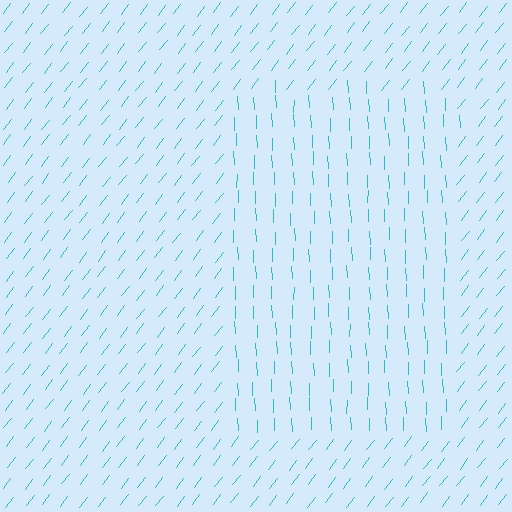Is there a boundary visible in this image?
Yes, there is a texture boundary formed by a change in line orientation.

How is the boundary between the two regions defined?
The boundary is defined purely by a change in line orientation (approximately 39 degrees difference). All lines are the same color and thickness.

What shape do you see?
I see a rectangle.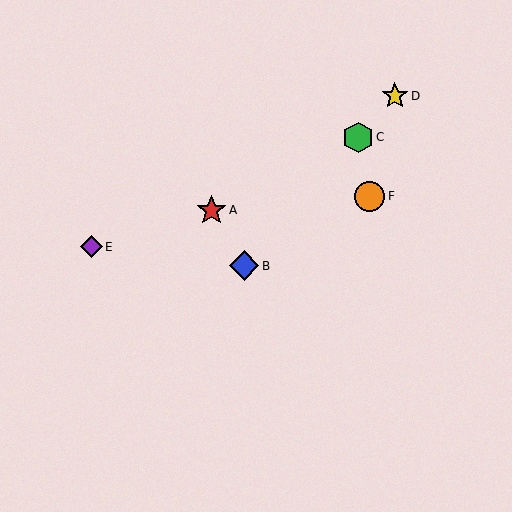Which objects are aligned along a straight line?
Objects B, C, D are aligned along a straight line.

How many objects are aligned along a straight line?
3 objects (B, C, D) are aligned along a straight line.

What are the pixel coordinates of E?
Object E is at (91, 247).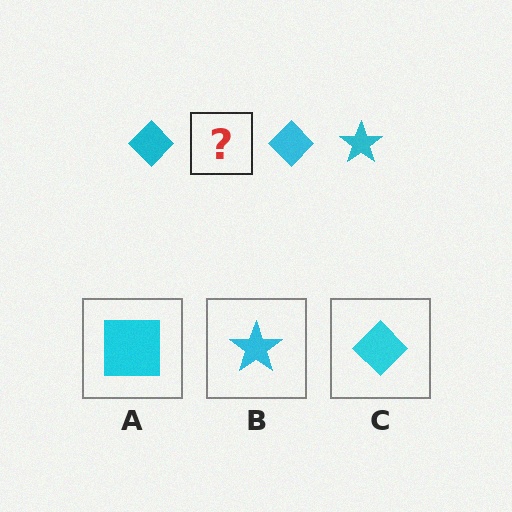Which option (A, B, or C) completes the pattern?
B.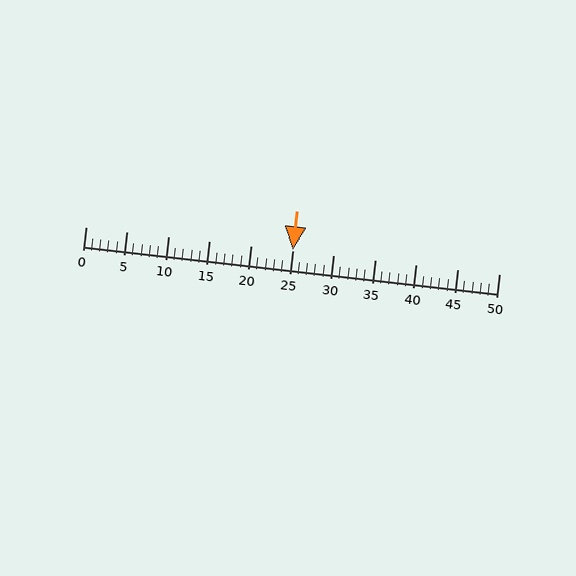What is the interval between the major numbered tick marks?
The major tick marks are spaced 5 units apart.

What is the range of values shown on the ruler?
The ruler shows values from 0 to 50.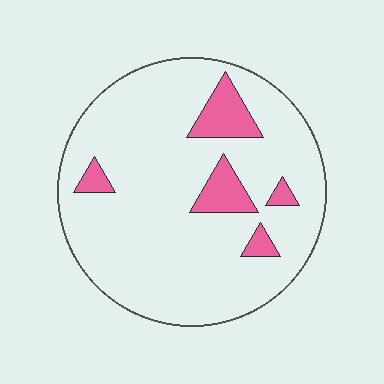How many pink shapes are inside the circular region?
5.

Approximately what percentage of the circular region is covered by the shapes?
Approximately 10%.